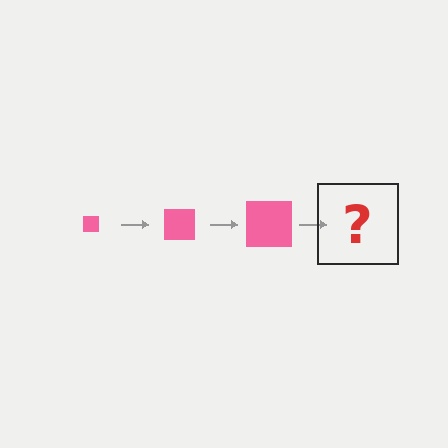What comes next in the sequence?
The next element should be a pink square, larger than the previous one.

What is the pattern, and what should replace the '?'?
The pattern is that the square gets progressively larger each step. The '?' should be a pink square, larger than the previous one.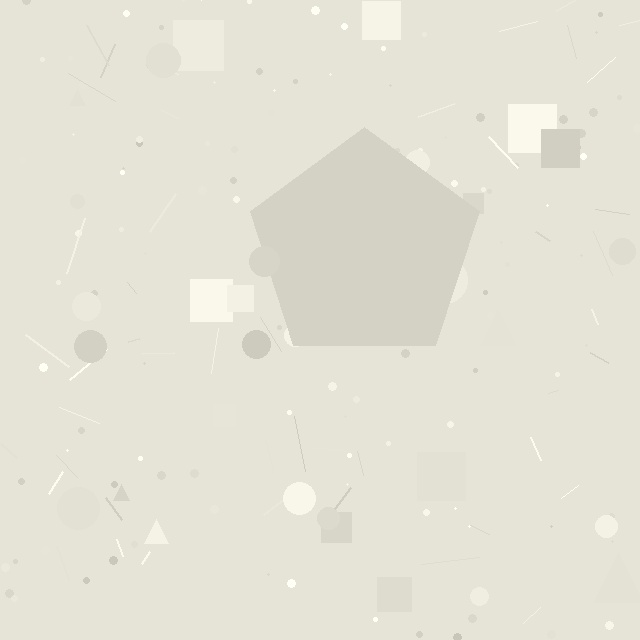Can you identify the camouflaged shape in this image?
The camouflaged shape is a pentagon.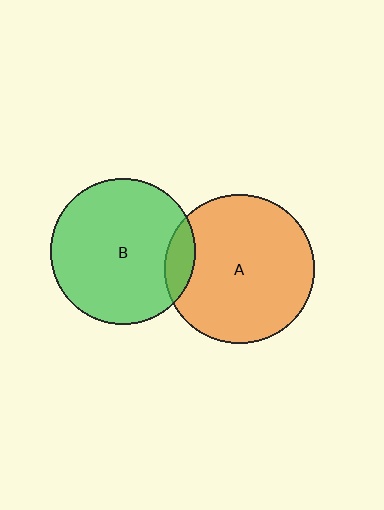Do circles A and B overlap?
Yes.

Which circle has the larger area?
Circle A (orange).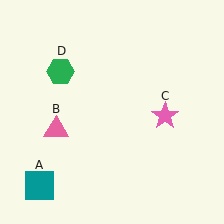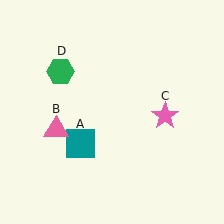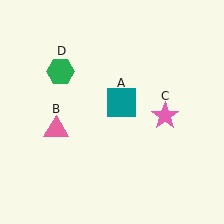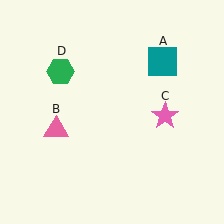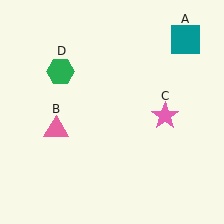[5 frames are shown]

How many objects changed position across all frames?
1 object changed position: teal square (object A).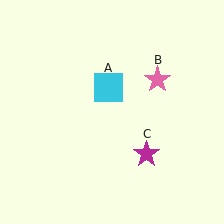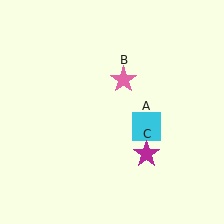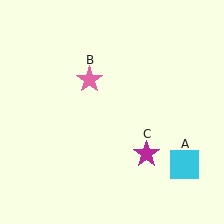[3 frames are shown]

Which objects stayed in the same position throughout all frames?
Magenta star (object C) remained stationary.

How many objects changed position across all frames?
2 objects changed position: cyan square (object A), pink star (object B).